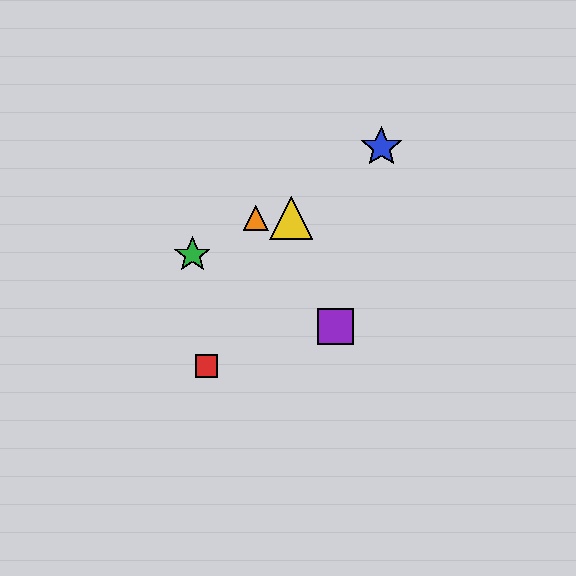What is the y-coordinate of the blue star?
The blue star is at y≈147.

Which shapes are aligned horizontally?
The yellow triangle, the orange triangle are aligned horizontally.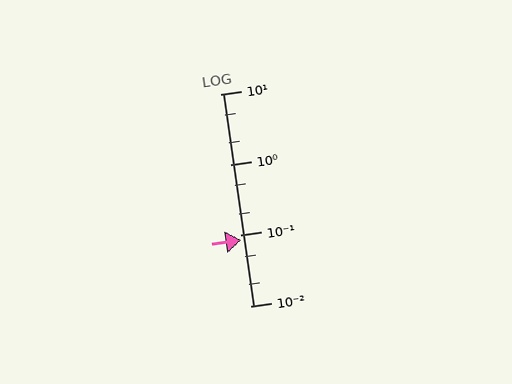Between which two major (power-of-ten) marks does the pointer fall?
The pointer is between 0.01 and 0.1.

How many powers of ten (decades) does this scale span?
The scale spans 3 decades, from 0.01 to 10.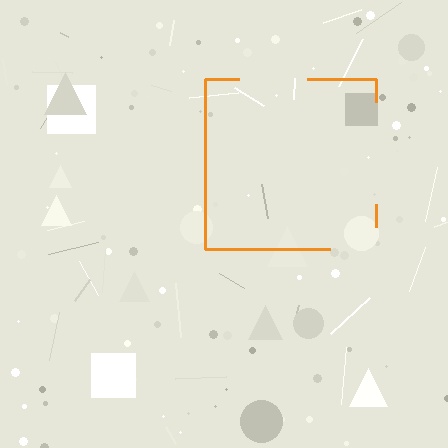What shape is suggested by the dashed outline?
The dashed outline suggests a square.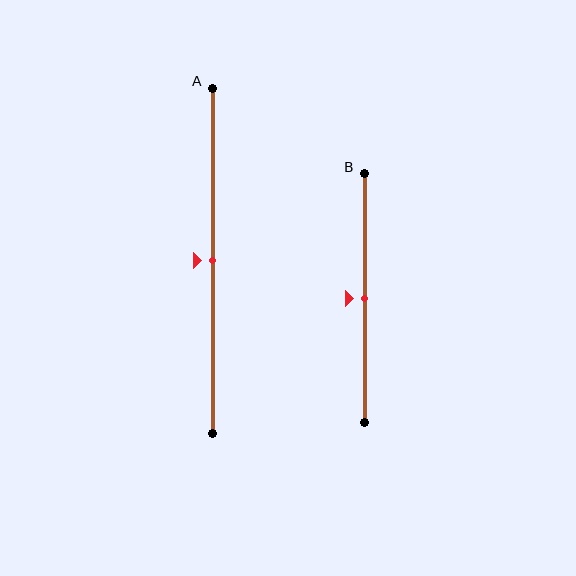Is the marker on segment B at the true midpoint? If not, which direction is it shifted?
Yes, the marker on segment B is at the true midpoint.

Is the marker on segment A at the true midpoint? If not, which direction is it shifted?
Yes, the marker on segment A is at the true midpoint.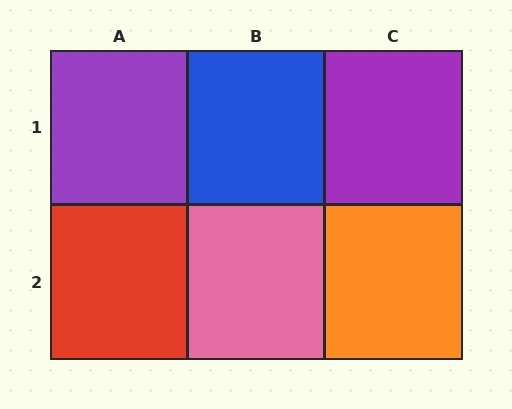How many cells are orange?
1 cell is orange.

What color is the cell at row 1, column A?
Purple.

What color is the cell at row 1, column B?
Blue.